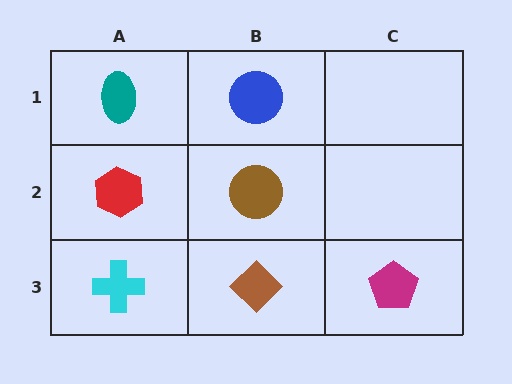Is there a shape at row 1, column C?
No, that cell is empty.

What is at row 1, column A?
A teal ellipse.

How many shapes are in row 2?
2 shapes.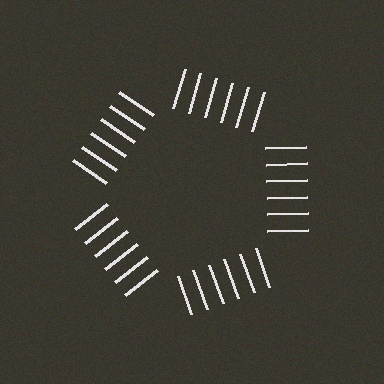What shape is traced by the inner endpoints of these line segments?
An illusory pentagon — the line segments terminate on its edges but no continuous stroke is drawn.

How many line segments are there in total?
30 — 6 along each of the 5 edges.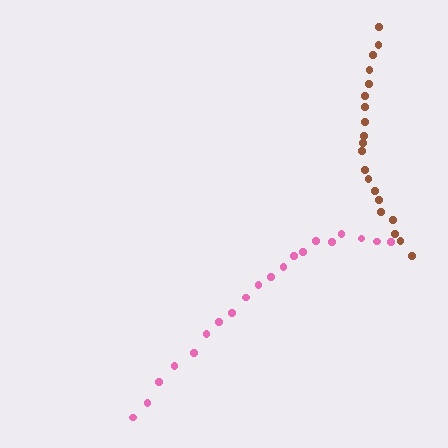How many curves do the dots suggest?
There are 2 distinct paths.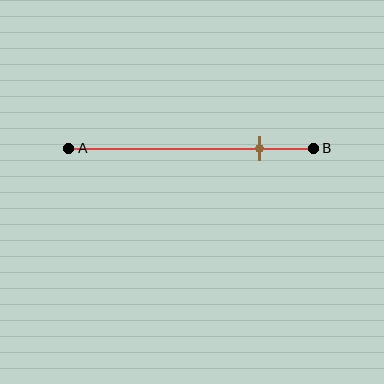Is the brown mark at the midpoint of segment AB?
No, the mark is at about 80% from A, not at the 50% midpoint.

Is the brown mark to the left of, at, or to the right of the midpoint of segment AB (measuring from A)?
The brown mark is to the right of the midpoint of segment AB.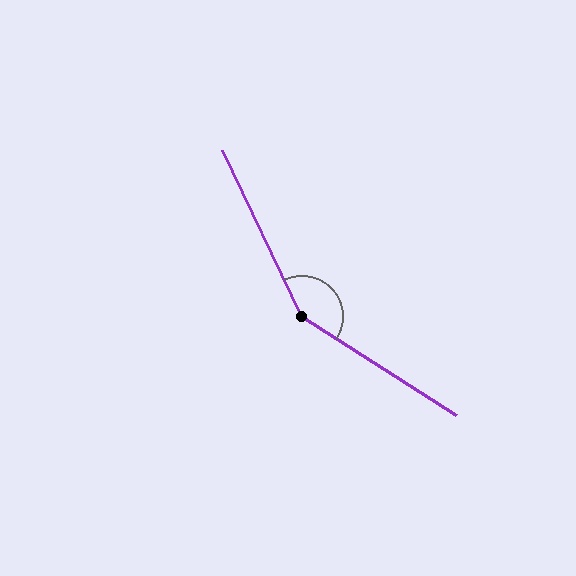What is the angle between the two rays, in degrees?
Approximately 148 degrees.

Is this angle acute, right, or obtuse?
It is obtuse.